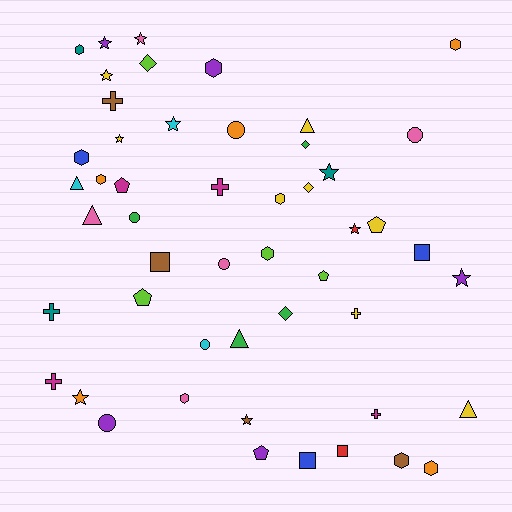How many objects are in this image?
There are 50 objects.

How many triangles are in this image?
There are 5 triangles.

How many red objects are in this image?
There are 2 red objects.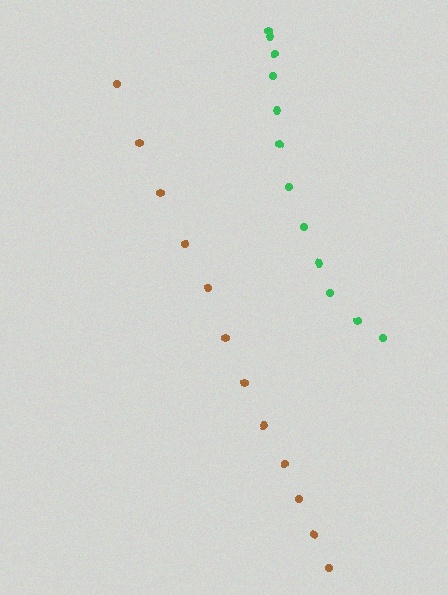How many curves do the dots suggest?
There are 2 distinct paths.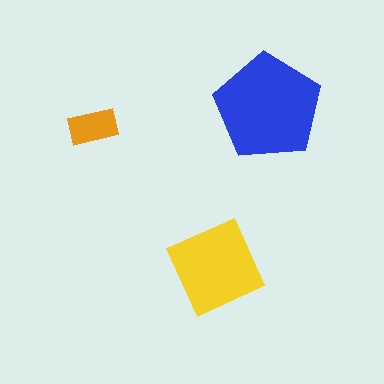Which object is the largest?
The blue pentagon.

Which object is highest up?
The blue pentagon is topmost.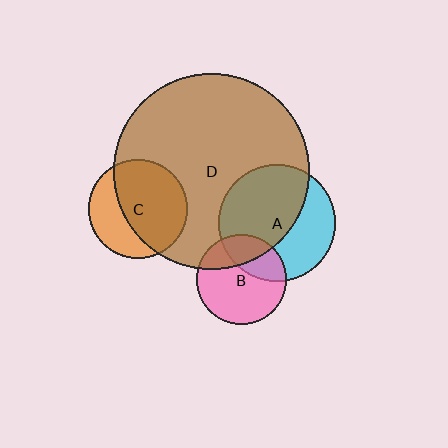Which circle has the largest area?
Circle D (brown).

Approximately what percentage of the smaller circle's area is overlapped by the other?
Approximately 65%.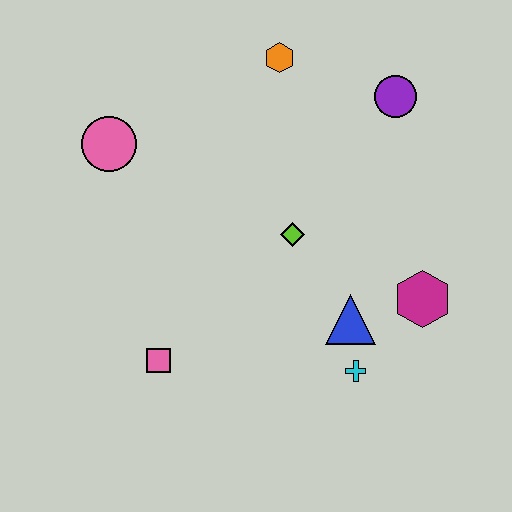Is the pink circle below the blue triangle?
No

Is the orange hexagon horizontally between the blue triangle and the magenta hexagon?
No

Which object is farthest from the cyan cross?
The pink circle is farthest from the cyan cross.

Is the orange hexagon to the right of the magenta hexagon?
No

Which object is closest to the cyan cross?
The blue triangle is closest to the cyan cross.